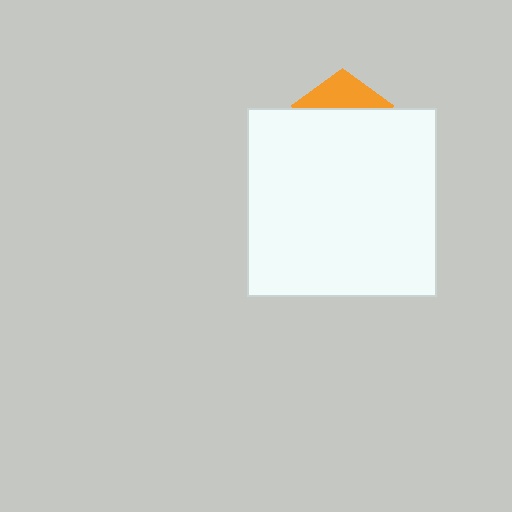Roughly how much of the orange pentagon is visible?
A small part of it is visible (roughly 31%).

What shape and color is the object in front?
The object in front is a white rectangle.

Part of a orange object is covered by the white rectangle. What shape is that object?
It is a pentagon.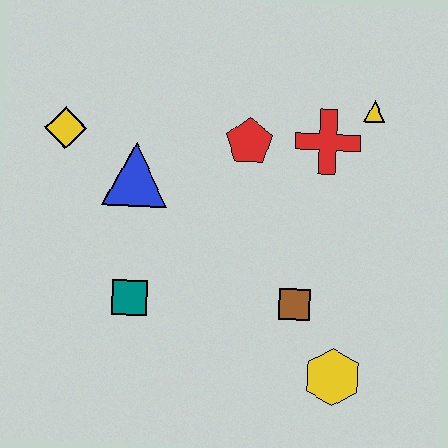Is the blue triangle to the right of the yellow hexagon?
No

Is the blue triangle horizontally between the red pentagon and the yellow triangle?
No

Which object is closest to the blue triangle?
The yellow diamond is closest to the blue triangle.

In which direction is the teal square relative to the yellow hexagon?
The teal square is to the left of the yellow hexagon.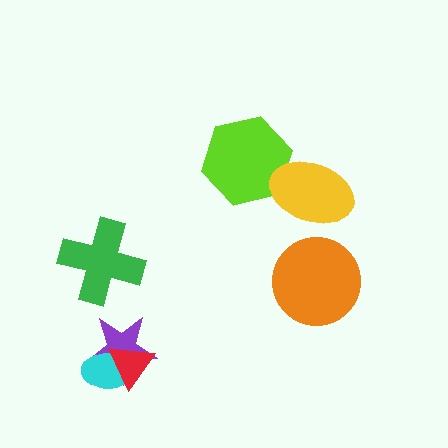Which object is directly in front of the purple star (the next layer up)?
The cyan ellipse is directly in front of the purple star.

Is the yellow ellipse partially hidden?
No, no other shape covers it.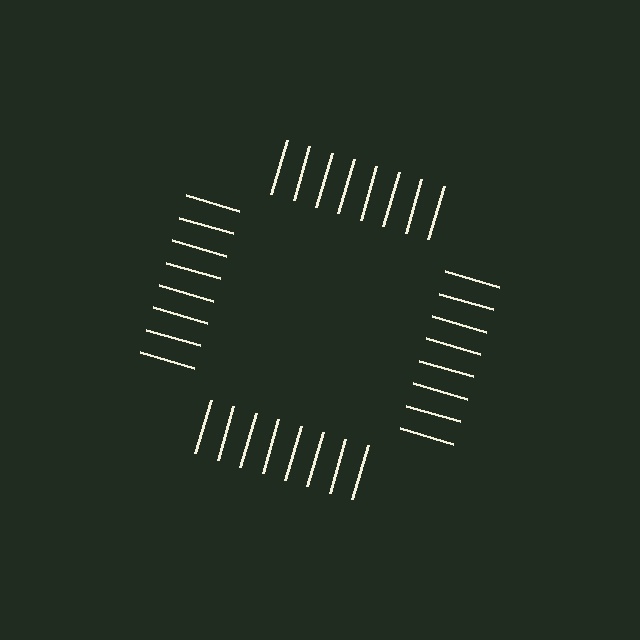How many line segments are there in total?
32 — 8 along each of the 4 edges.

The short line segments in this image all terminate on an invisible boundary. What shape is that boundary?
An illusory square — the line segments terminate on its edges but no continuous stroke is drawn.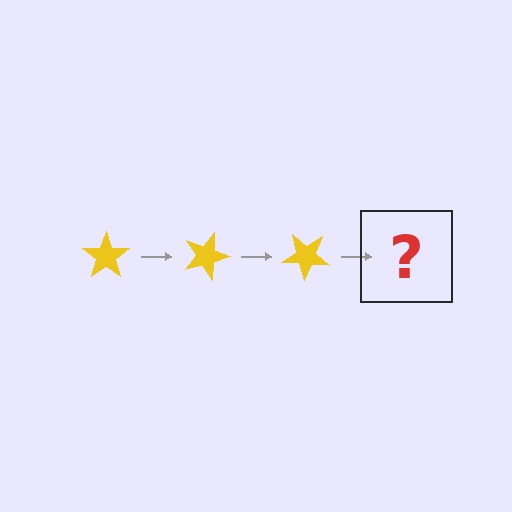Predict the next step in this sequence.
The next step is a yellow star rotated 60 degrees.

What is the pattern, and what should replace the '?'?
The pattern is that the star rotates 20 degrees each step. The '?' should be a yellow star rotated 60 degrees.